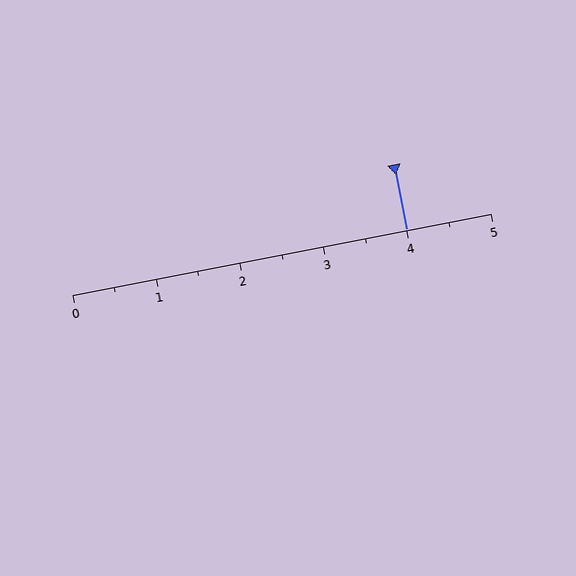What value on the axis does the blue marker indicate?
The marker indicates approximately 4.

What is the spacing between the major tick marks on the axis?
The major ticks are spaced 1 apart.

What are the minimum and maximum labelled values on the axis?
The axis runs from 0 to 5.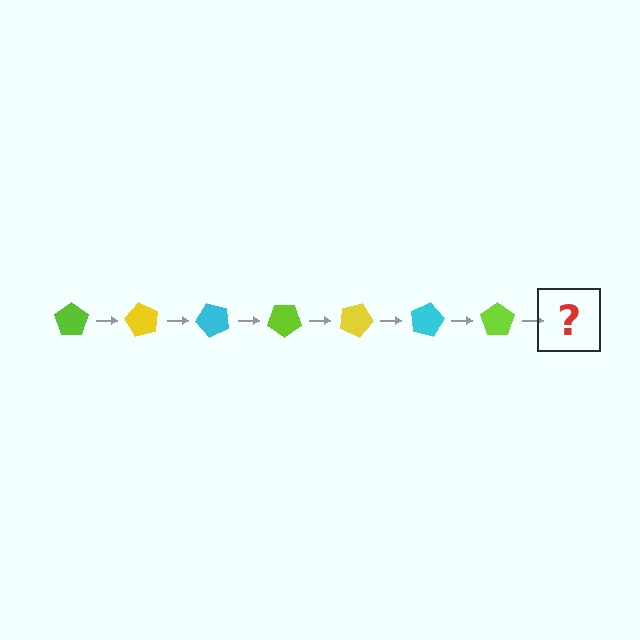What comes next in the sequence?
The next element should be a yellow pentagon, rotated 420 degrees from the start.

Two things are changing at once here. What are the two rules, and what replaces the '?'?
The two rules are that it rotates 60 degrees each step and the color cycles through lime, yellow, and cyan. The '?' should be a yellow pentagon, rotated 420 degrees from the start.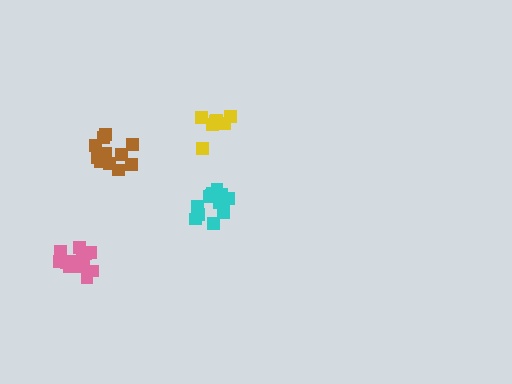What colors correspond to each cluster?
The clusters are colored: yellow, brown, cyan, pink.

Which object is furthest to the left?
The pink cluster is leftmost.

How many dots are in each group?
Group 1: 8 dots, Group 2: 12 dots, Group 3: 14 dots, Group 4: 14 dots (48 total).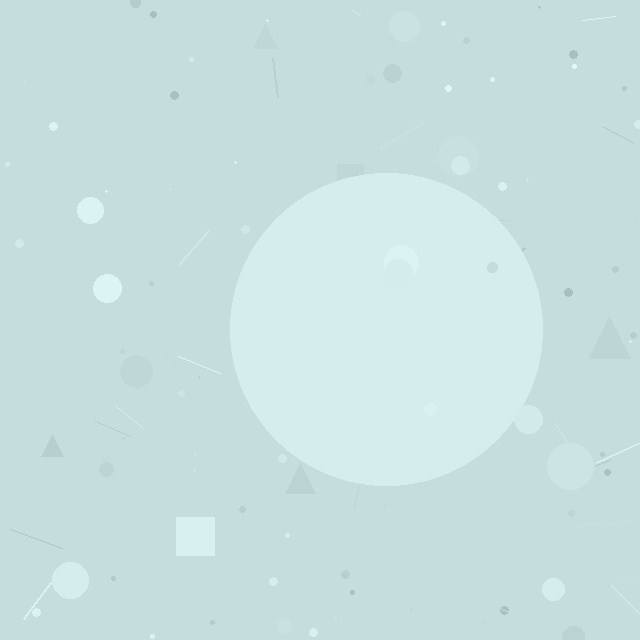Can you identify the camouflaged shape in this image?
The camouflaged shape is a circle.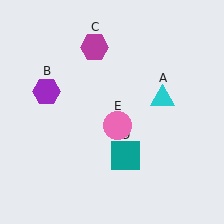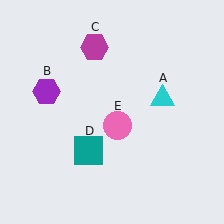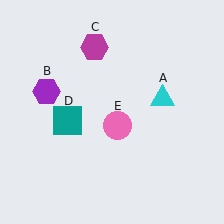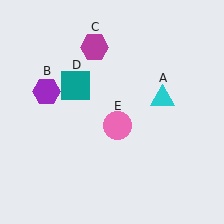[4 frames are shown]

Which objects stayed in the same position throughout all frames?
Cyan triangle (object A) and purple hexagon (object B) and magenta hexagon (object C) and pink circle (object E) remained stationary.